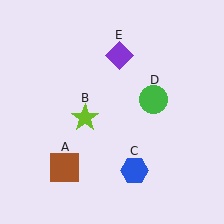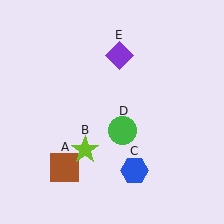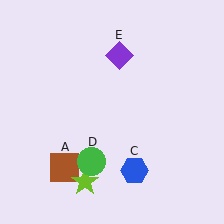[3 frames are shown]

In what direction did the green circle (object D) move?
The green circle (object D) moved down and to the left.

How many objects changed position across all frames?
2 objects changed position: lime star (object B), green circle (object D).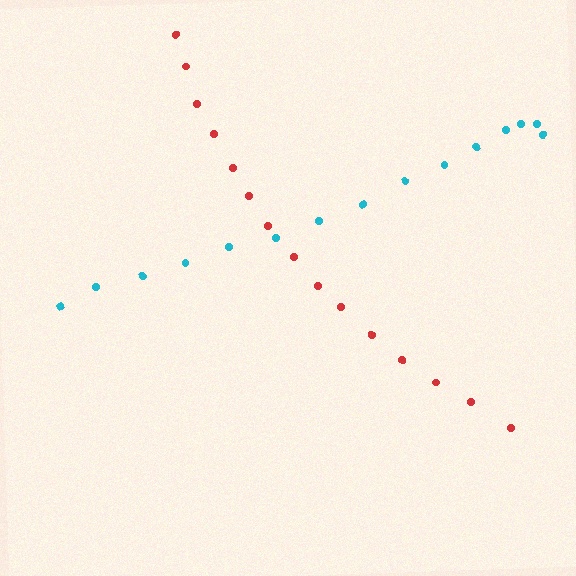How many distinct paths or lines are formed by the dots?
There are 2 distinct paths.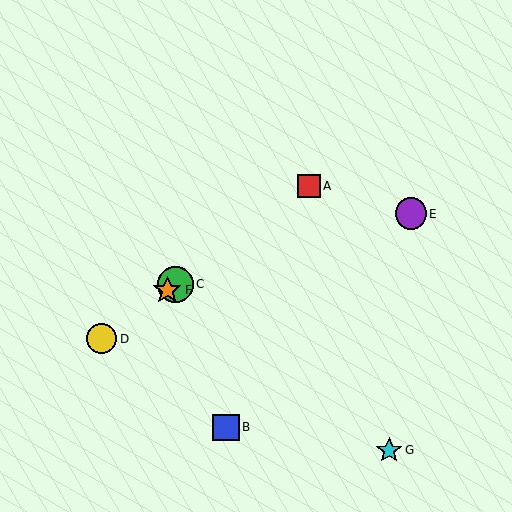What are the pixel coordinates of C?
Object C is at (175, 284).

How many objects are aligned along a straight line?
4 objects (A, C, D, F) are aligned along a straight line.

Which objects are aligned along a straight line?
Objects A, C, D, F are aligned along a straight line.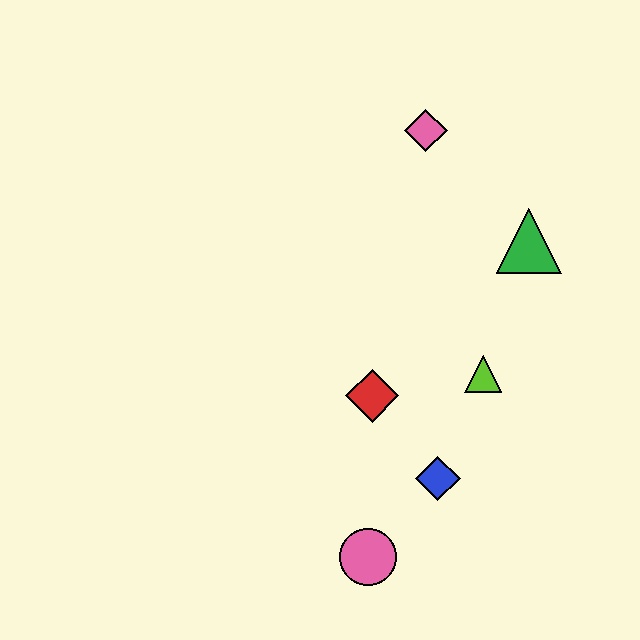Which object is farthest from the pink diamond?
The pink circle is farthest from the pink diamond.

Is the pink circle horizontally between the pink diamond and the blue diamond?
No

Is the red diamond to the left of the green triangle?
Yes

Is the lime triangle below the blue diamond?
No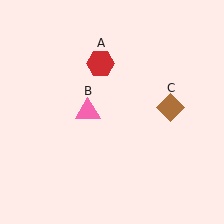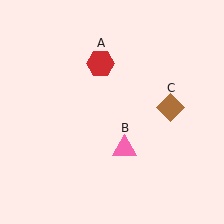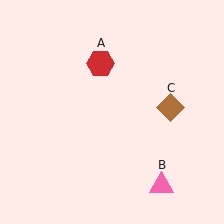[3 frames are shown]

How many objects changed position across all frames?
1 object changed position: pink triangle (object B).